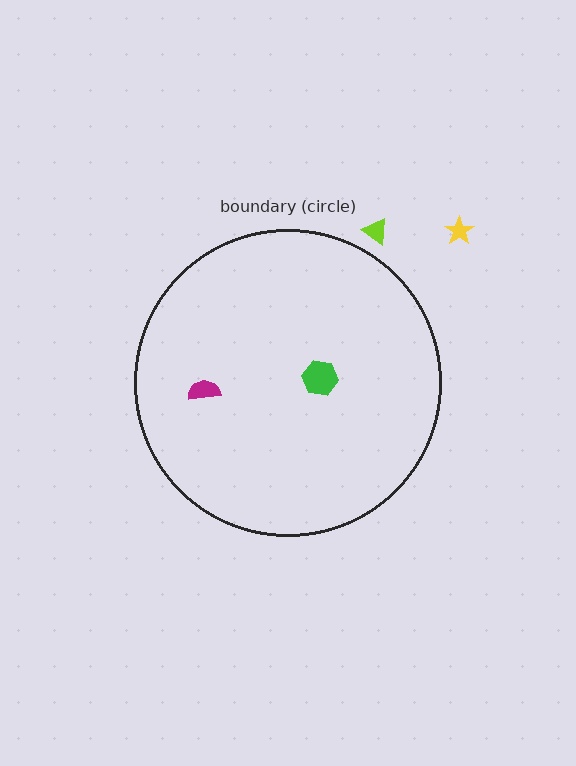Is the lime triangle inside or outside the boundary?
Outside.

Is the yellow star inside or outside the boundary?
Outside.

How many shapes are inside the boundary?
2 inside, 2 outside.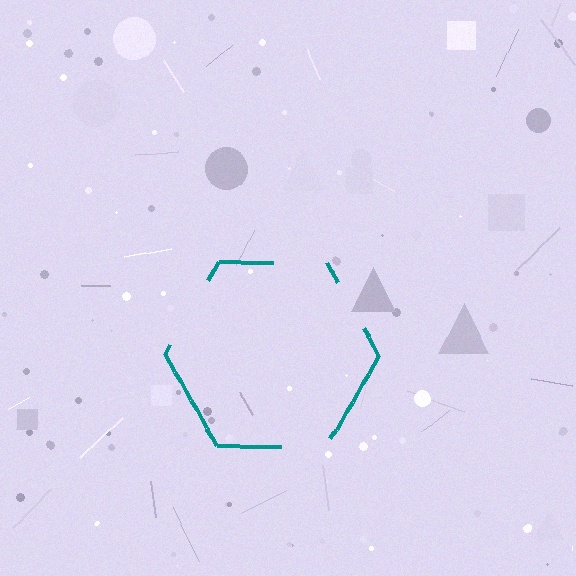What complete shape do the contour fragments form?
The contour fragments form a hexagon.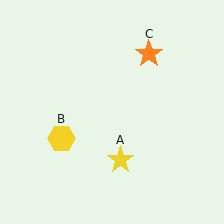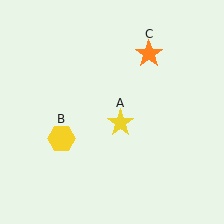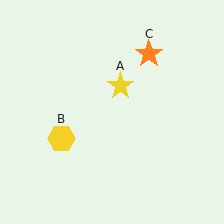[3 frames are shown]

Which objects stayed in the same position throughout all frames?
Yellow hexagon (object B) and orange star (object C) remained stationary.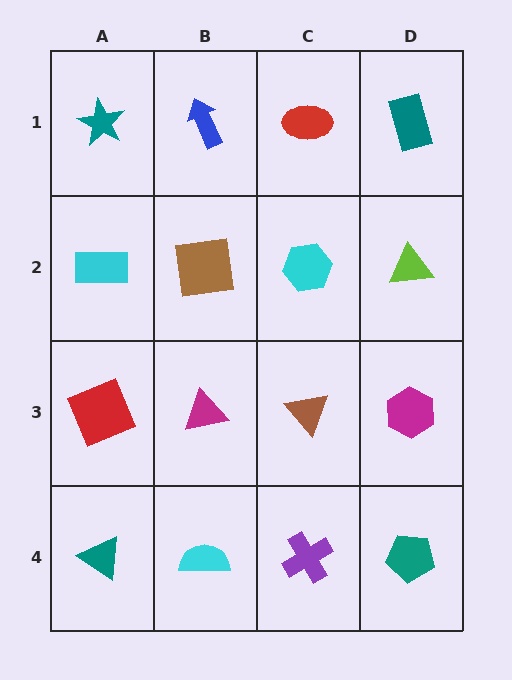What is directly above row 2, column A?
A teal star.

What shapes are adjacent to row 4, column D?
A magenta hexagon (row 3, column D), a purple cross (row 4, column C).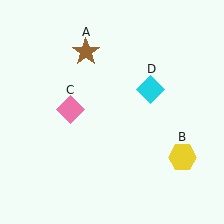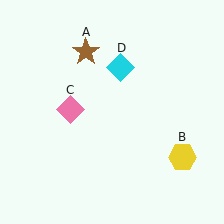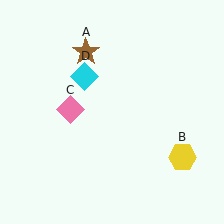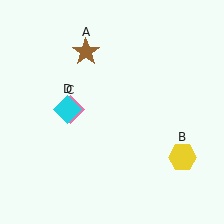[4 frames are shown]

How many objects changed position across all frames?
1 object changed position: cyan diamond (object D).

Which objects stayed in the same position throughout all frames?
Brown star (object A) and yellow hexagon (object B) and pink diamond (object C) remained stationary.